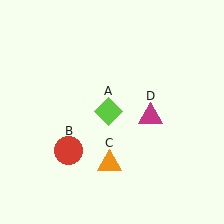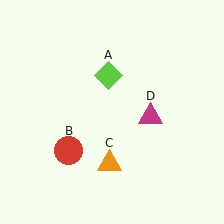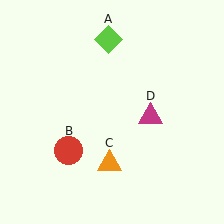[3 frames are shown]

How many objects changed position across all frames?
1 object changed position: lime diamond (object A).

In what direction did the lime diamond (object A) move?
The lime diamond (object A) moved up.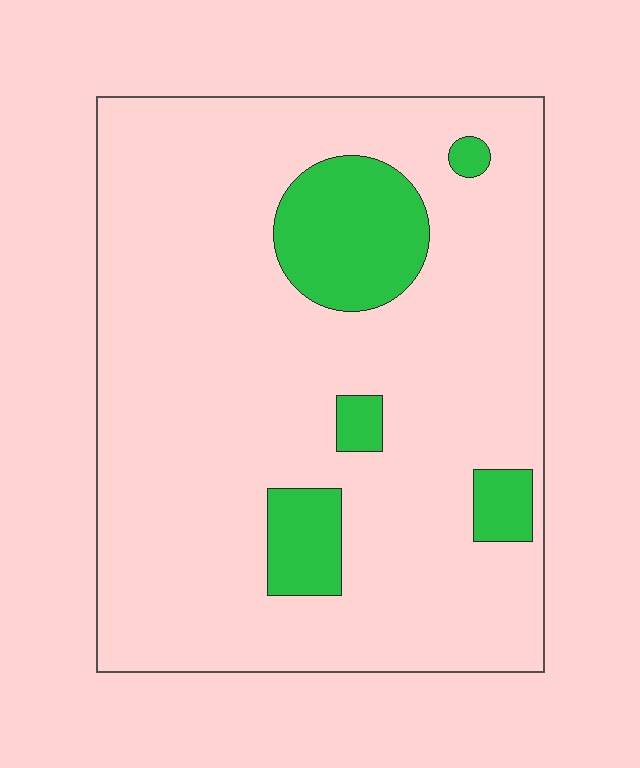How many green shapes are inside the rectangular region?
5.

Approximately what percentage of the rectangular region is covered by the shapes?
Approximately 15%.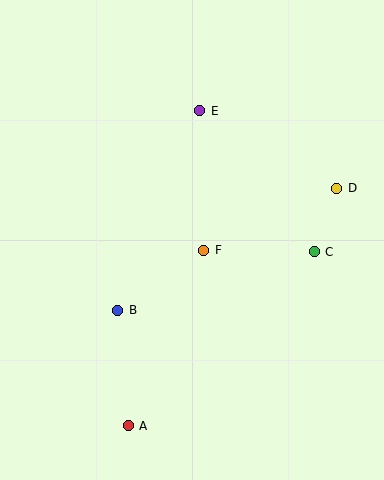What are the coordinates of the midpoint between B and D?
The midpoint between B and D is at (227, 249).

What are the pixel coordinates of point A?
Point A is at (128, 426).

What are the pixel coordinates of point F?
Point F is at (204, 251).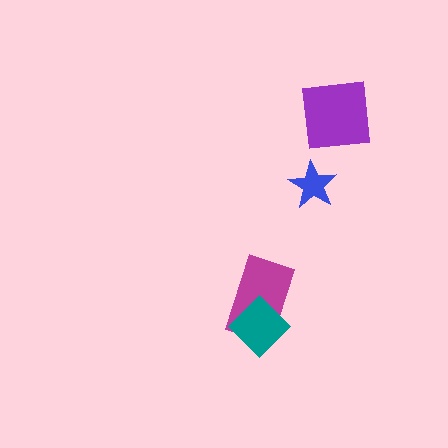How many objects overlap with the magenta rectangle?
1 object overlaps with the magenta rectangle.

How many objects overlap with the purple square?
0 objects overlap with the purple square.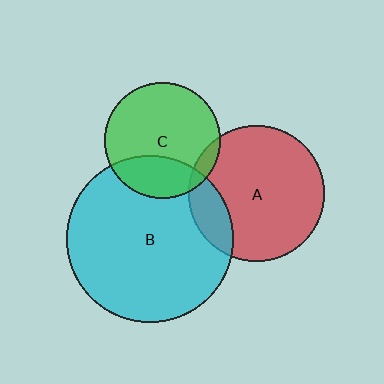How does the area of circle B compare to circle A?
Approximately 1.5 times.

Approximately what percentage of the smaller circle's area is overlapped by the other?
Approximately 5%.